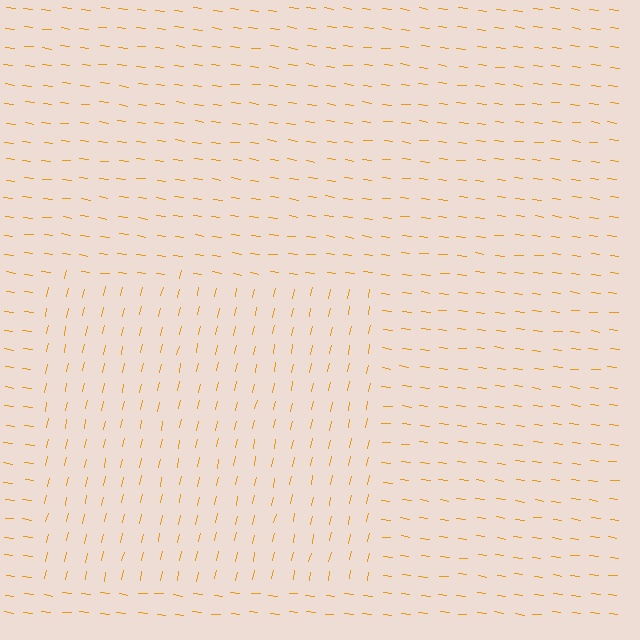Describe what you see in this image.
The image is filled with small orange line segments. A rectangle region in the image has lines oriented differently from the surrounding lines, creating a visible texture boundary.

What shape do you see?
I see a rectangle.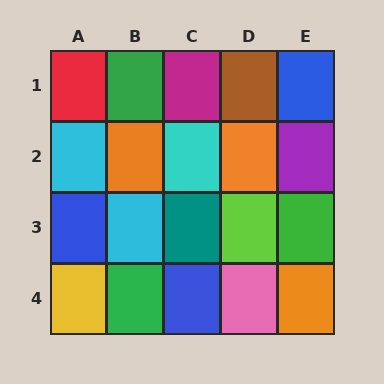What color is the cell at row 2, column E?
Purple.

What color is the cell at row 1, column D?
Brown.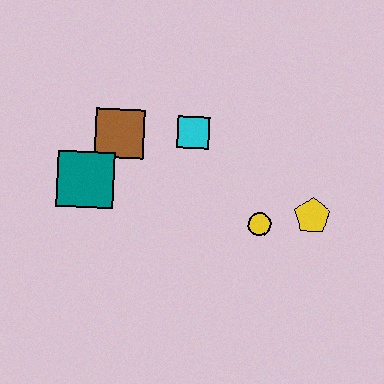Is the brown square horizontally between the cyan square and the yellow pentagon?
No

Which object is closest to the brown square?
The teal square is closest to the brown square.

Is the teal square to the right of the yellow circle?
No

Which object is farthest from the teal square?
The yellow pentagon is farthest from the teal square.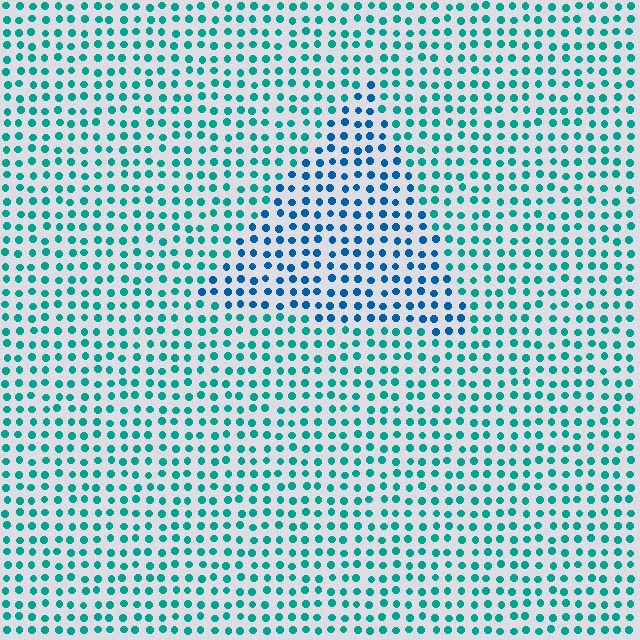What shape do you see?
I see a triangle.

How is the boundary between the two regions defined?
The boundary is defined purely by a slight shift in hue (about 33 degrees). Spacing, size, and orientation are identical on both sides.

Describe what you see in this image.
The image is filled with small teal elements in a uniform arrangement. A triangle-shaped region is visible where the elements are tinted to a slightly different hue, forming a subtle color boundary.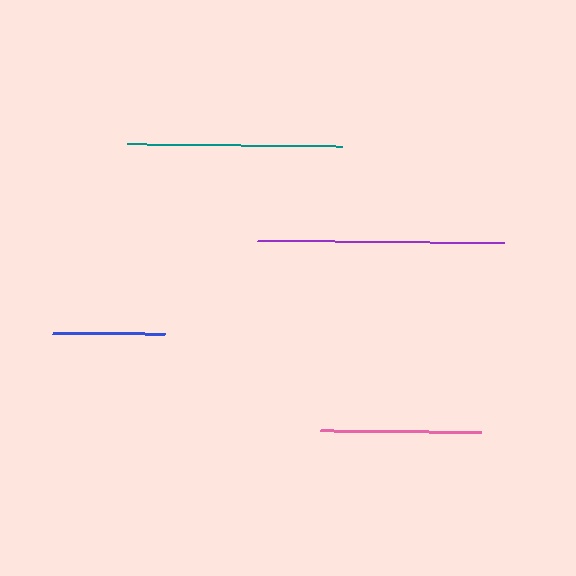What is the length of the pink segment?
The pink segment is approximately 161 pixels long.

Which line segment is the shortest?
The blue line is the shortest at approximately 111 pixels.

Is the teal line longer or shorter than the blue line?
The teal line is longer than the blue line.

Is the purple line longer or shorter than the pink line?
The purple line is longer than the pink line.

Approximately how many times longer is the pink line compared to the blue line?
The pink line is approximately 1.4 times the length of the blue line.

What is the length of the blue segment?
The blue segment is approximately 111 pixels long.